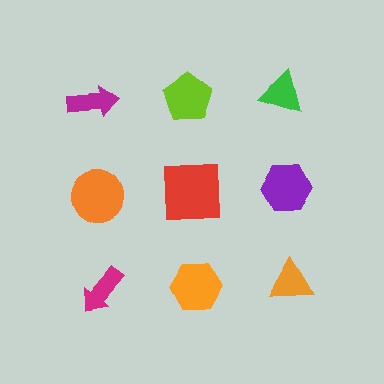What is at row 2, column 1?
An orange circle.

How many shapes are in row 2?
3 shapes.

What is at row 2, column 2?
A red square.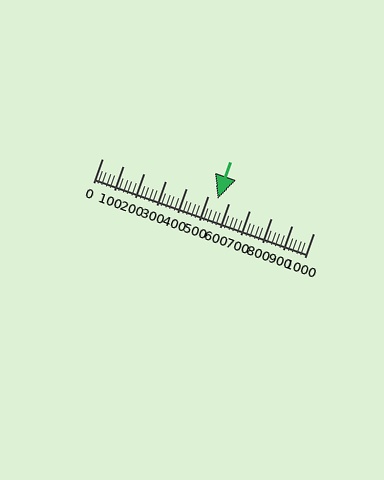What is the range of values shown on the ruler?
The ruler shows values from 0 to 1000.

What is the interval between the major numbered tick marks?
The major tick marks are spaced 100 units apart.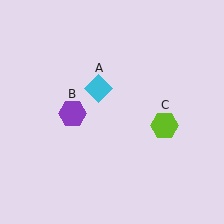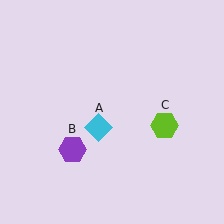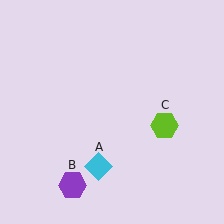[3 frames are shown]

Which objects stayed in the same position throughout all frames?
Lime hexagon (object C) remained stationary.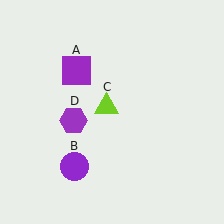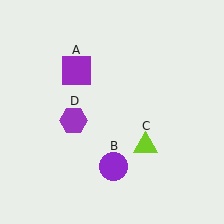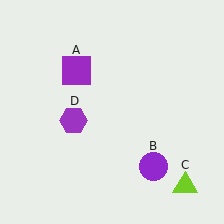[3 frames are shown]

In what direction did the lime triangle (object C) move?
The lime triangle (object C) moved down and to the right.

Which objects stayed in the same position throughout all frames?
Purple square (object A) and purple hexagon (object D) remained stationary.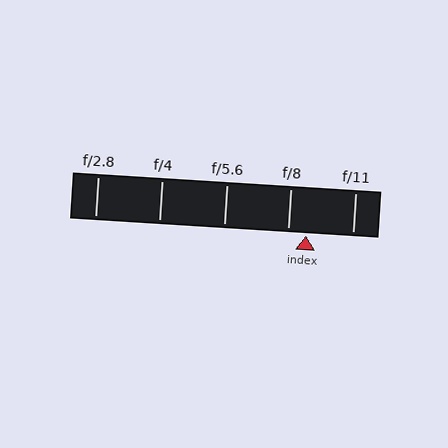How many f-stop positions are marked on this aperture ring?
There are 5 f-stop positions marked.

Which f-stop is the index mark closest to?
The index mark is closest to f/8.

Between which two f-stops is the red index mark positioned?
The index mark is between f/8 and f/11.